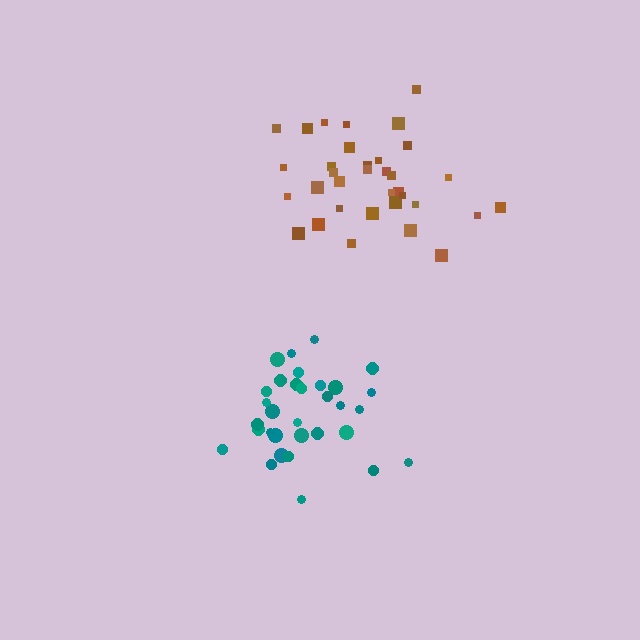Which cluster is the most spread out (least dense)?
Brown.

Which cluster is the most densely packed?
Teal.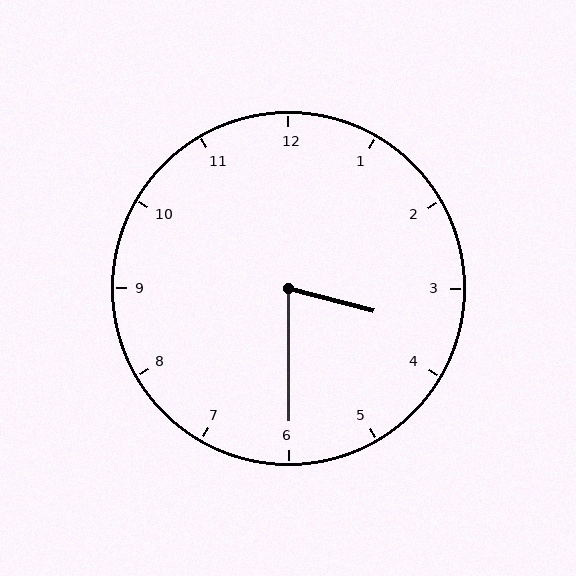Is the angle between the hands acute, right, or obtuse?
It is acute.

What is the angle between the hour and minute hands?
Approximately 75 degrees.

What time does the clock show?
3:30.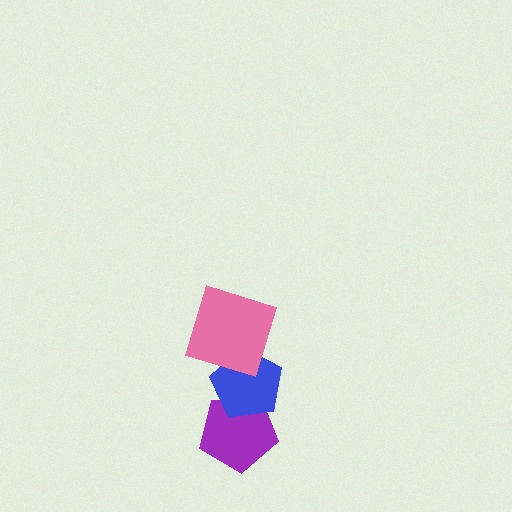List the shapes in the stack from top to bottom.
From top to bottom: the pink square, the blue pentagon, the purple pentagon.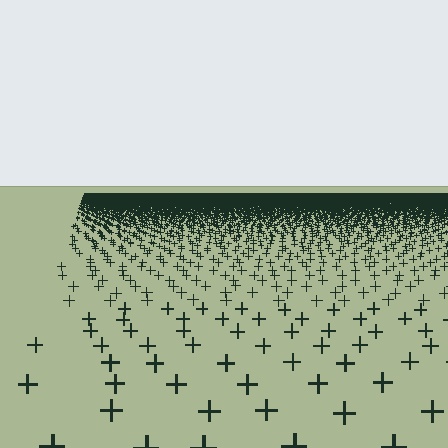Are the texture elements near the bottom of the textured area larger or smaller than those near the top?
Larger. Near the bottom, elements are closer to the viewer and appear at a bigger on-screen size.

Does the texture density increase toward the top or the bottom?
Density increases toward the top.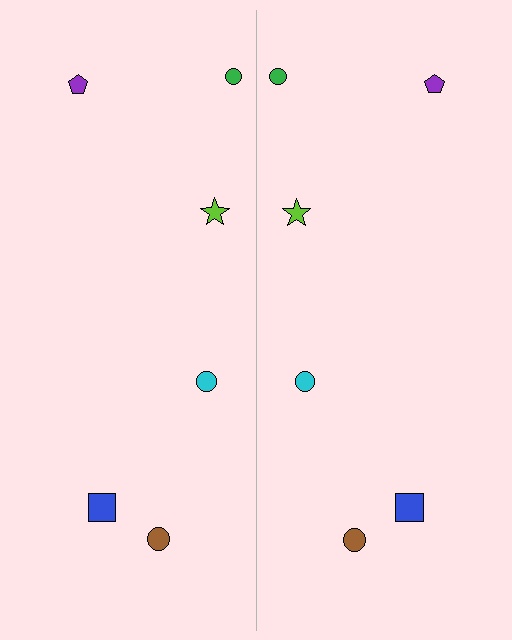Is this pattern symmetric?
Yes, this pattern has bilateral (reflection) symmetry.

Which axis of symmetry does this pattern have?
The pattern has a vertical axis of symmetry running through the center of the image.